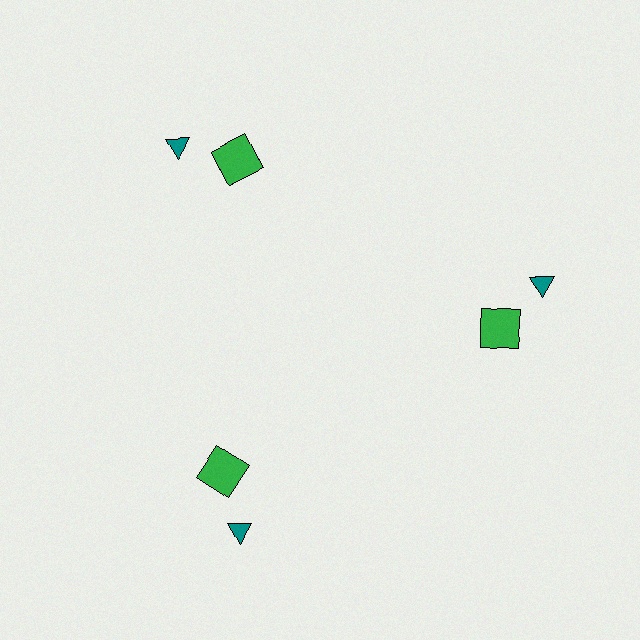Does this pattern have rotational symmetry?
Yes, this pattern has 3-fold rotational symmetry. It looks the same after rotating 120 degrees around the center.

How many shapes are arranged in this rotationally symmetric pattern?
There are 6 shapes, arranged in 3 groups of 2.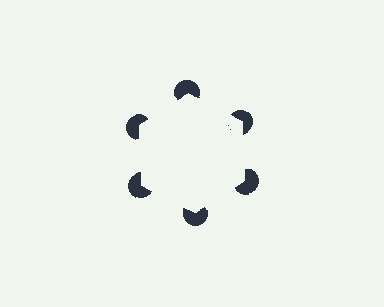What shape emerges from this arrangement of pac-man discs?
An illusory hexagon — its edges are inferred from the aligned wedge cuts in the pac-man discs, not physically drawn.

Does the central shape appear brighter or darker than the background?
It typically appears slightly brighter than the background, even though no actual brightness change is drawn.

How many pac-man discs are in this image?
There are 6 — one at each vertex of the illusory hexagon.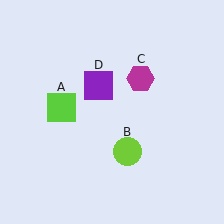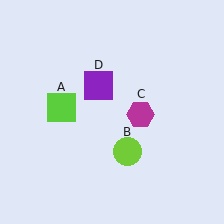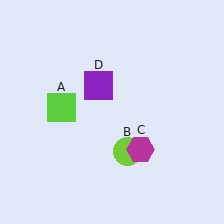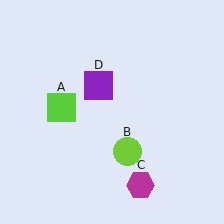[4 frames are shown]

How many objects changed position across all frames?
1 object changed position: magenta hexagon (object C).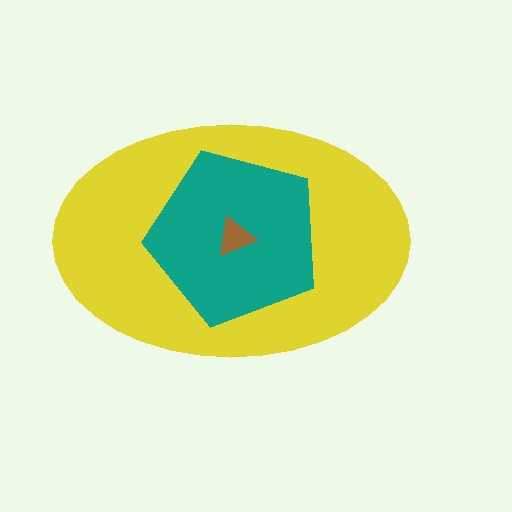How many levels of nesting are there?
3.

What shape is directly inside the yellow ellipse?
The teal pentagon.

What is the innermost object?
The brown triangle.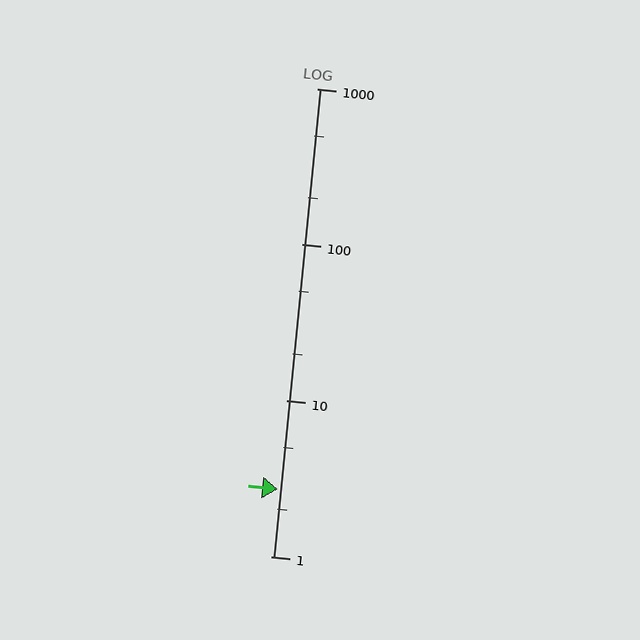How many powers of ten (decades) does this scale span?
The scale spans 3 decades, from 1 to 1000.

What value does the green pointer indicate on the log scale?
The pointer indicates approximately 2.7.